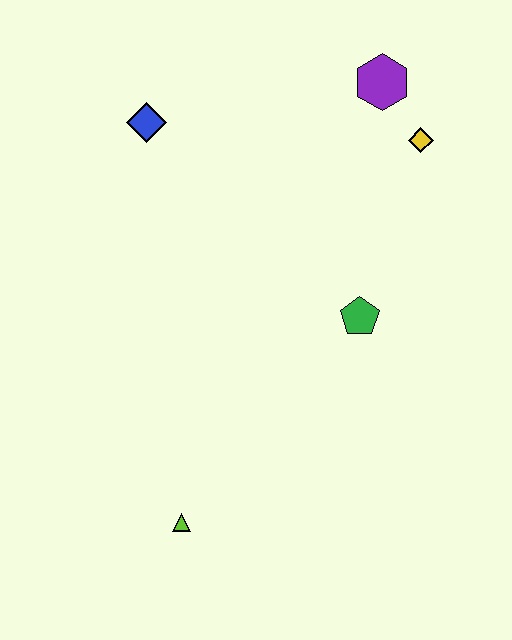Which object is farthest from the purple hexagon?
The lime triangle is farthest from the purple hexagon.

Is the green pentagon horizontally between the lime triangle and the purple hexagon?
Yes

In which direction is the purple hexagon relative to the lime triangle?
The purple hexagon is above the lime triangle.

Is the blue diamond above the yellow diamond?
Yes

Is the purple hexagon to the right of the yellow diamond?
No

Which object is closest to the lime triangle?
The green pentagon is closest to the lime triangle.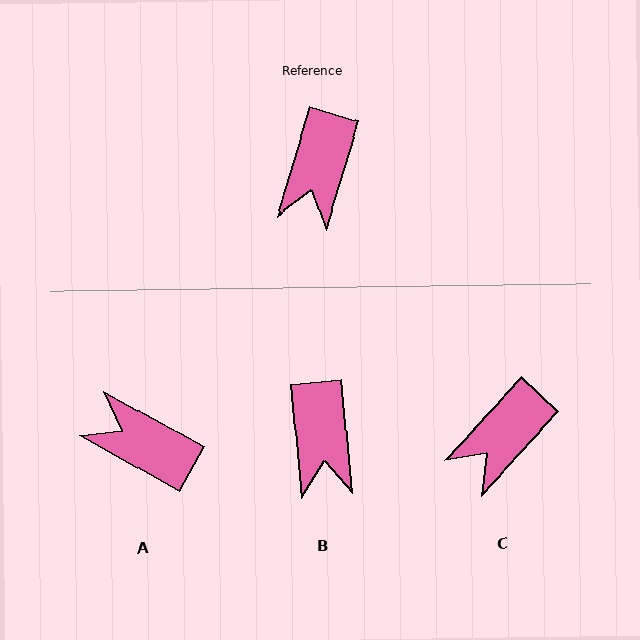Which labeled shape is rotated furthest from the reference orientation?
A, about 103 degrees away.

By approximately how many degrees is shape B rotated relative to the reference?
Approximately 22 degrees counter-clockwise.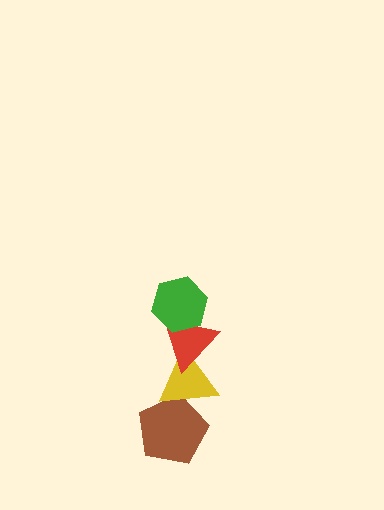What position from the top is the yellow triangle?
The yellow triangle is 3rd from the top.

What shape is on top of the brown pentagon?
The yellow triangle is on top of the brown pentagon.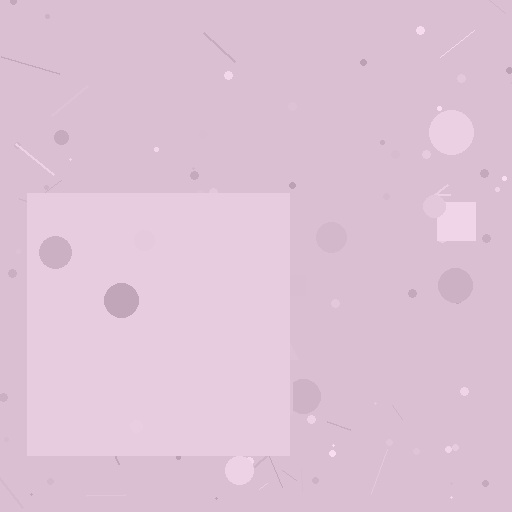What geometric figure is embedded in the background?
A square is embedded in the background.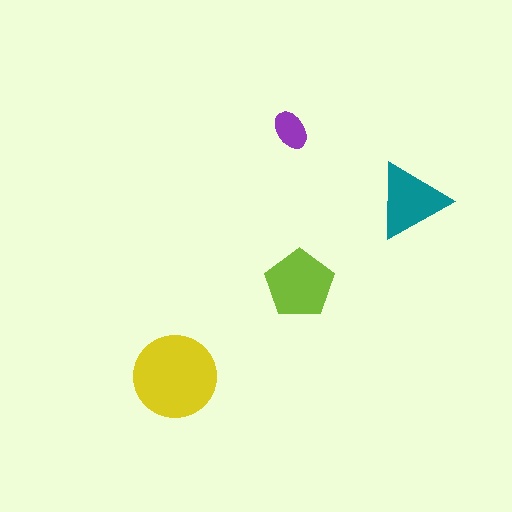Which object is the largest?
The yellow circle.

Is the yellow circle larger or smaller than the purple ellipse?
Larger.